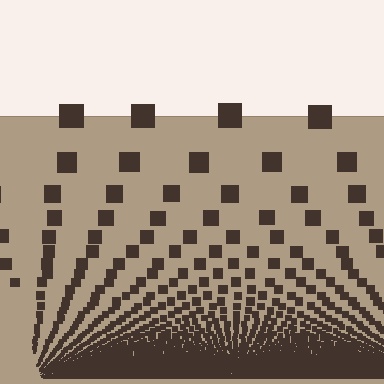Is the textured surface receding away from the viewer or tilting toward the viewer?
The surface appears to tilt toward the viewer. Texture elements get larger and sparser toward the top.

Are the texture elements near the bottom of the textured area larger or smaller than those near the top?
Smaller. The gradient is inverted — elements near the bottom are smaller and denser.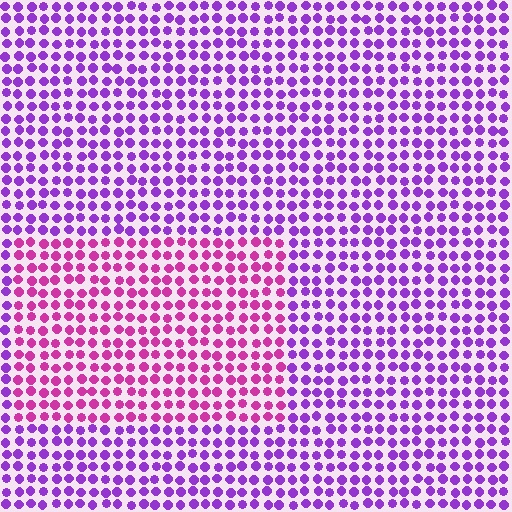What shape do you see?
I see a rectangle.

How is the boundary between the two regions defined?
The boundary is defined purely by a slight shift in hue (about 40 degrees). Spacing, size, and orientation are identical on both sides.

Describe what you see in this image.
The image is filled with small purple elements in a uniform arrangement. A rectangle-shaped region is visible where the elements are tinted to a slightly different hue, forming a subtle color boundary.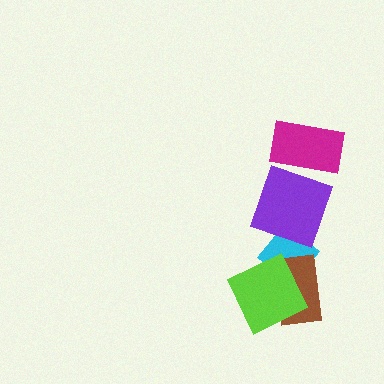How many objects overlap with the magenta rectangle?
1 object overlaps with the magenta rectangle.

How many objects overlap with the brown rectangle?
2 objects overlap with the brown rectangle.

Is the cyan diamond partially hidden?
Yes, it is partially covered by another shape.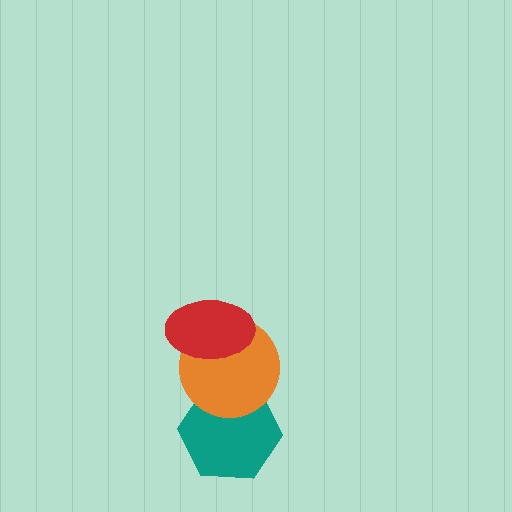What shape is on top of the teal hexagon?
The orange circle is on top of the teal hexagon.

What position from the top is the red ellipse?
The red ellipse is 1st from the top.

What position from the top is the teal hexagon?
The teal hexagon is 3rd from the top.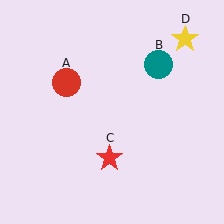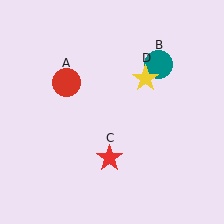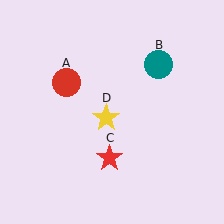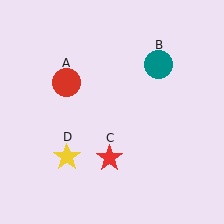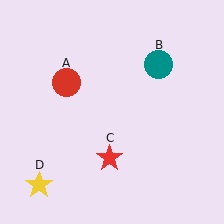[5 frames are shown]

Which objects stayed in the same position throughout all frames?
Red circle (object A) and teal circle (object B) and red star (object C) remained stationary.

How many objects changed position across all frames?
1 object changed position: yellow star (object D).